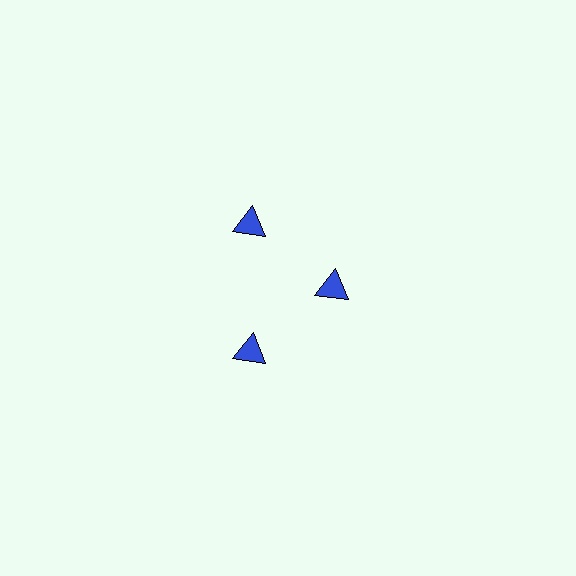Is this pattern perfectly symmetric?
No. The 3 blue triangles are arranged in a ring, but one element near the 3 o'clock position is pulled inward toward the center, breaking the 3-fold rotational symmetry.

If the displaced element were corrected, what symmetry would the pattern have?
It would have 3-fold rotational symmetry — the pattern would map onto itself every 120 degrees.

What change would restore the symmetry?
The symmetry would be restored by moving it outward, back onto the ring so that all 3 triangles sit at equal angles and equal distance from the center.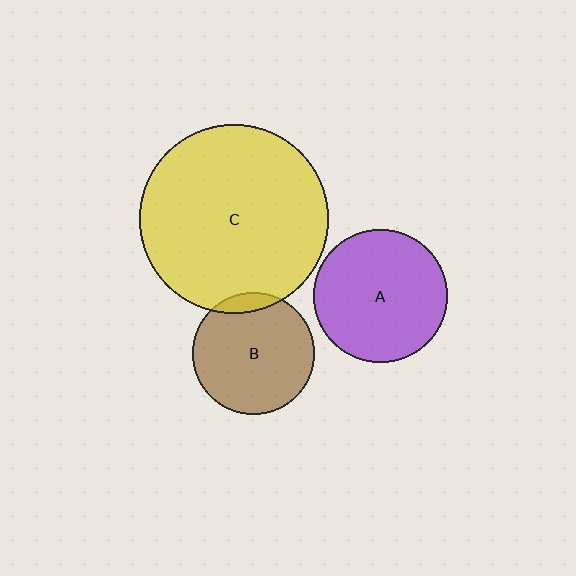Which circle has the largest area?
Circle C (yellow).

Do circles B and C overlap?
Yes.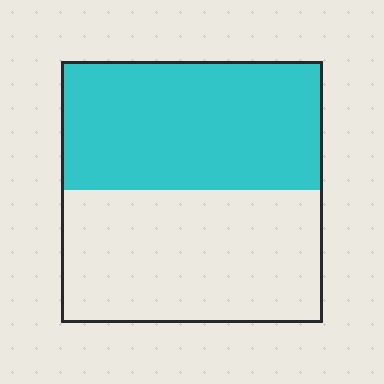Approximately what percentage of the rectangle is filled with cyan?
Approximately 50%.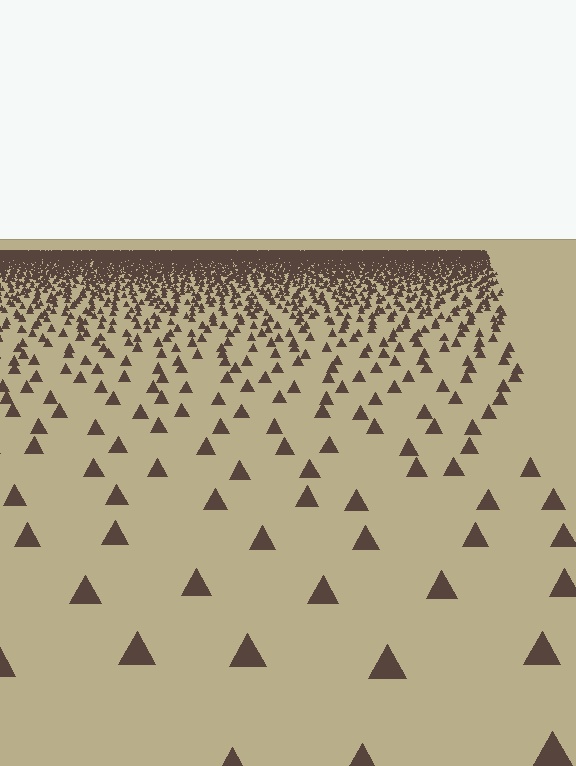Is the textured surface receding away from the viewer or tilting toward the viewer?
The surface is receding away from the viewer. Texture elements get smaller and denser toward the top.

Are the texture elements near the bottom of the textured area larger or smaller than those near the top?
Larger. Near the bottom, elements are closer to the viewer and appear at a bigger on-screen size.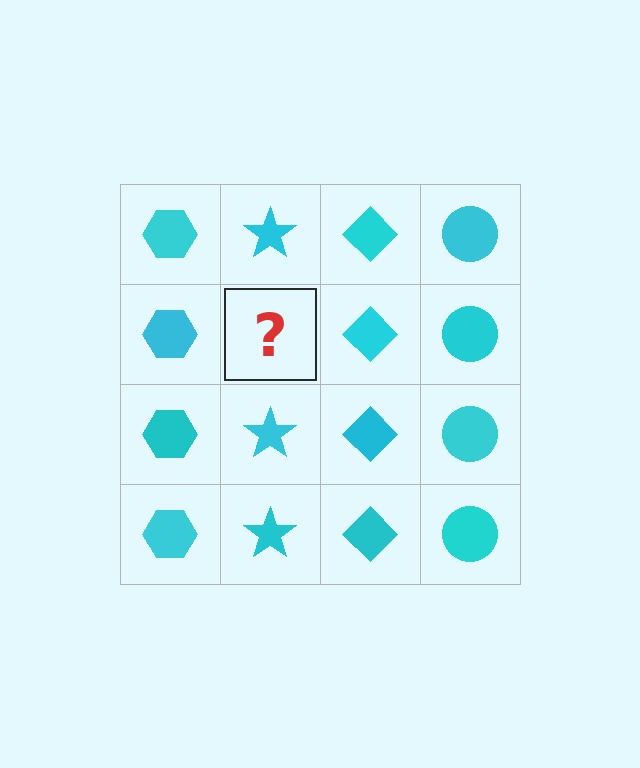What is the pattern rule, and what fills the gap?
The rule is that each column has a consistent shape. The gap should be filled with a cyan star.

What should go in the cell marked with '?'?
The missing cell should contain a cyan star.